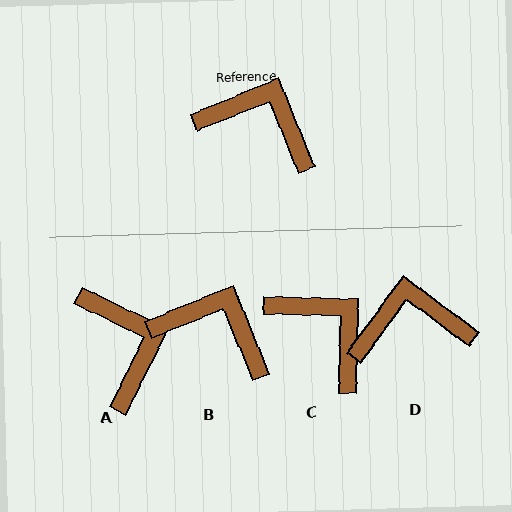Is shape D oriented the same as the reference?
No, it is off by about 31 degrees.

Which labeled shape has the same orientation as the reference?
B.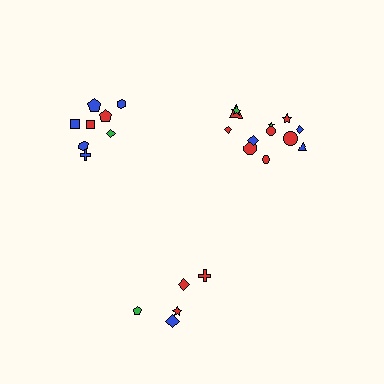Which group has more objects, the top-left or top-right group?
The top-right group.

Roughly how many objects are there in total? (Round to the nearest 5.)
Roughly 25 objects in total.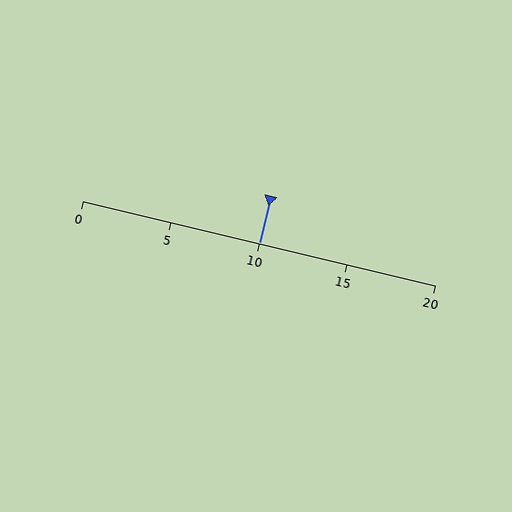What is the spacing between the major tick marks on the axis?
The major ticks are spaced 5 apart.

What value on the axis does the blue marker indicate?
The marker indicates approximately 10.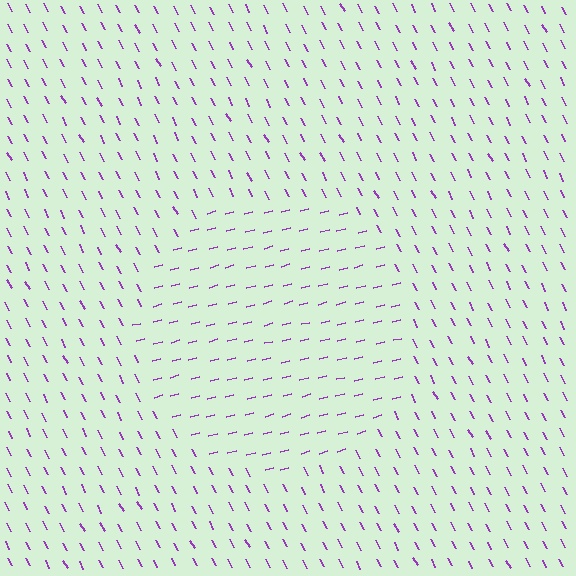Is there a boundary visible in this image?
Yes, there is a texture boundary formed by a change in line orientation.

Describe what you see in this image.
The image is filled with small purple line segments. A circle region in the image has lines oriented differently from the surrounding lines, creating a visible texture boundary.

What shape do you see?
I see a circle.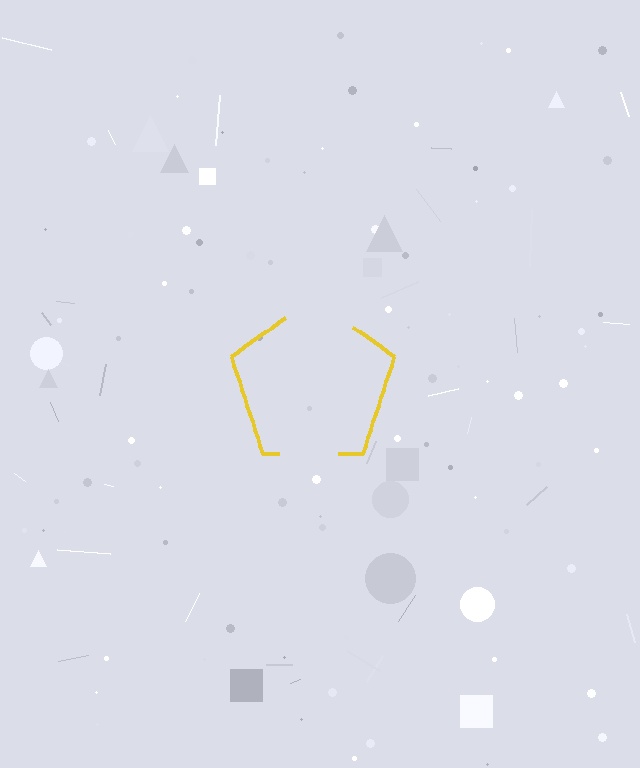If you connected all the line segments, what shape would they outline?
They would outline a pentagon.